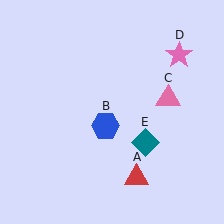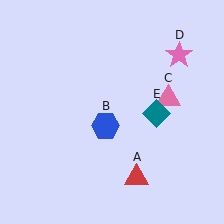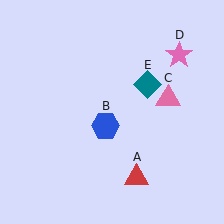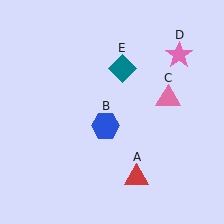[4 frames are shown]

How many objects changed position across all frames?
1 object changed position: teal diamond (object E).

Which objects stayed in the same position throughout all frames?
Red triangle (object A) and blue hexagon (object B) and pink triangle (object C) and pink star (object D) remained stationary.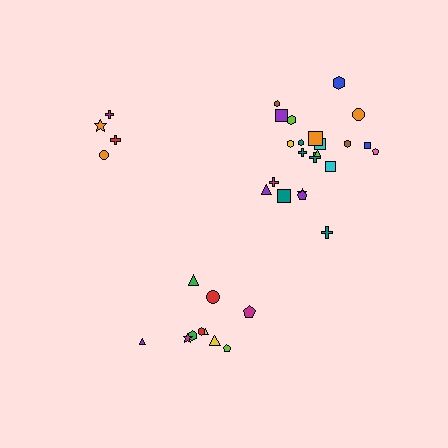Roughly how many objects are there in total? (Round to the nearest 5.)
Roughly 35 objects in total.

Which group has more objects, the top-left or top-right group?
The top-right group.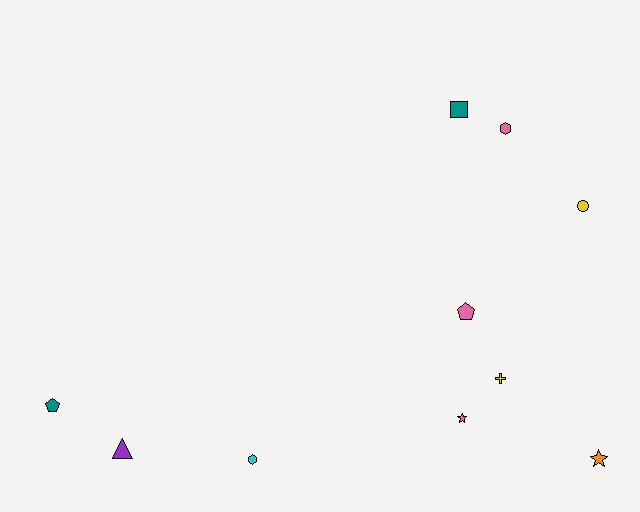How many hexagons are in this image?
There are 2 hexagons.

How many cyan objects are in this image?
There is 1 cyan object.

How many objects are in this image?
There are 10 objects.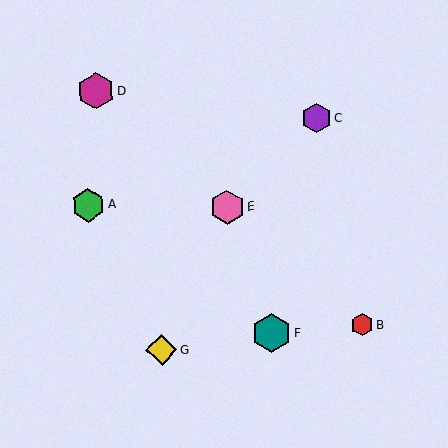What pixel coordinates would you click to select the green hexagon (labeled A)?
Click at (88, 205) to select the green hexagon A.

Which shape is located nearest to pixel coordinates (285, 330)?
The teal hexagon (labeled F) at (272, 333) is nearest to that location.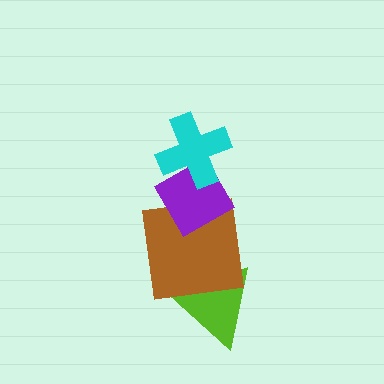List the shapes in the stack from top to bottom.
From top to bottom: the cyan cross, the purple diamond, the brown square, the lime triangle.